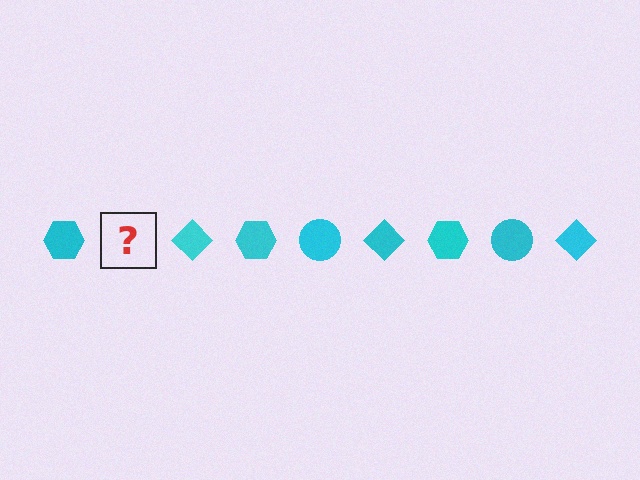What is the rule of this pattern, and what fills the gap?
The rule is that the pattern cycles through hexagon, circle, diamond shapes in cyan. The gap should be filled with a cyan circle.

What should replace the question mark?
The question mark should be replaced with a cyan circle.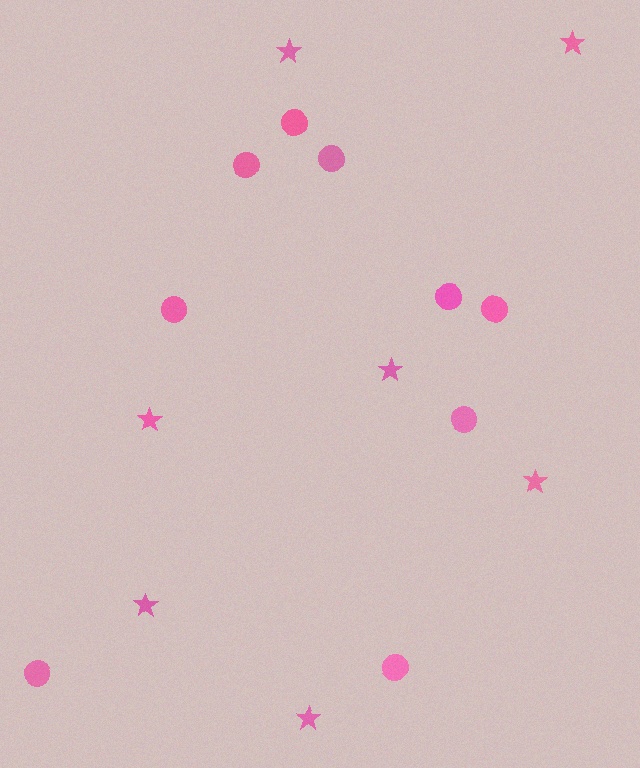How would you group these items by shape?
There are 2 groups: one group of stars (7) and one group of circles (9).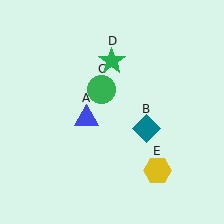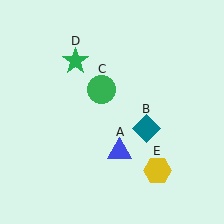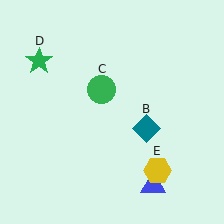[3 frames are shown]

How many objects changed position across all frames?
2 objects changed position: blue triangle (object A), green star (object D).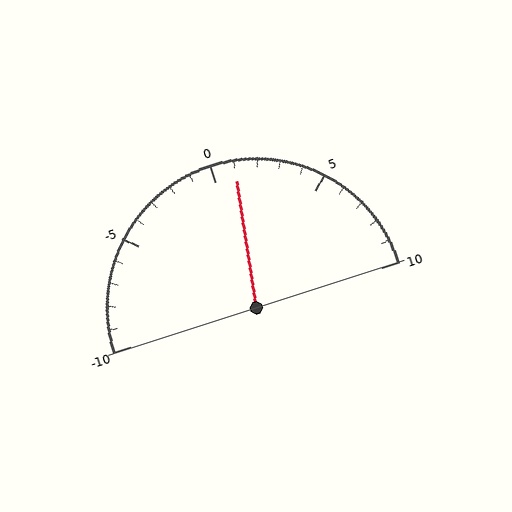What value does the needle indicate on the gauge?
The needle indicates approximately 1.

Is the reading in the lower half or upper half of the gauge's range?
The reading is in the upper half of the range (-10 to 10).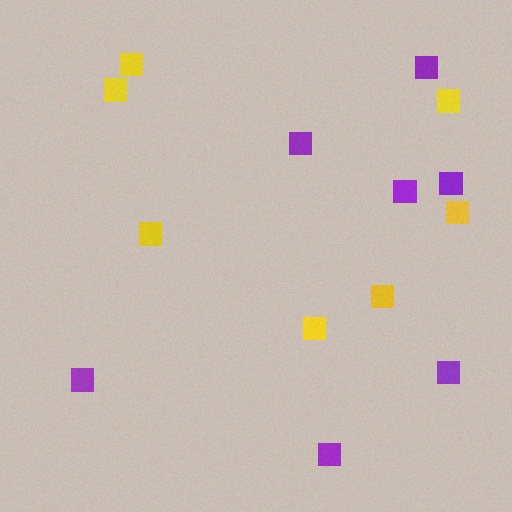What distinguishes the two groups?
There are 2 groups: one group of yellow squares (7) and one group of purple squares (7).